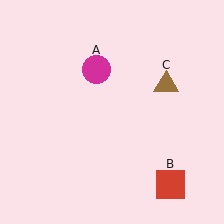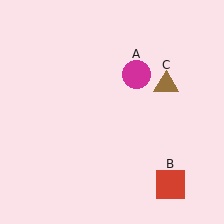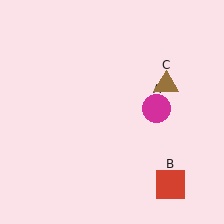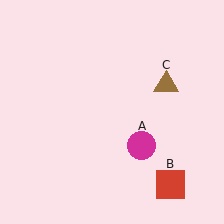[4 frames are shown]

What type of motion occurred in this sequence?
The magenta circle (object A) rotated clockwise around the center of the scene.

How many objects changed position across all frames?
1 object changed position: magenta circle (object A).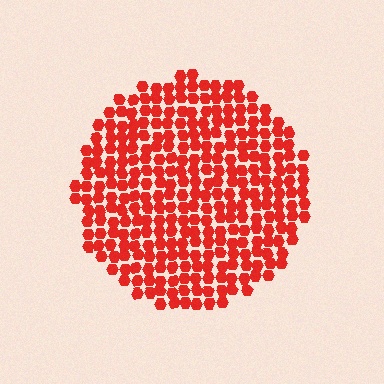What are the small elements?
The small elements are hexagons.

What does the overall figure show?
The overall figure shows a circle.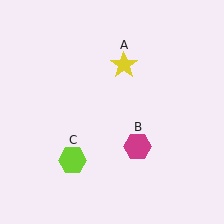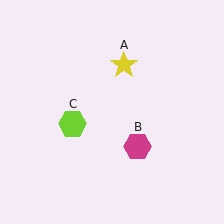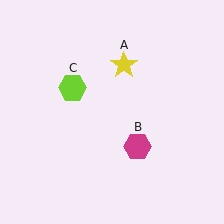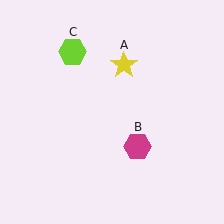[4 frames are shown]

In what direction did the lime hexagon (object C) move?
The lime hexagon (object C) moved up.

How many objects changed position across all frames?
1 object changed position: lime hexagon (object C).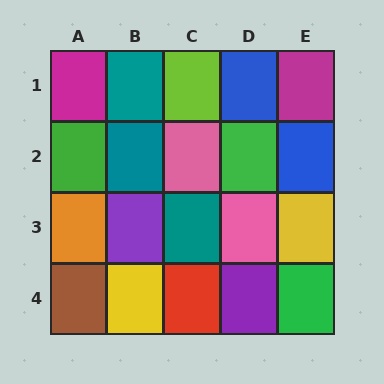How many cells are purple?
2 cells are purple.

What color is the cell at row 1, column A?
Magenta.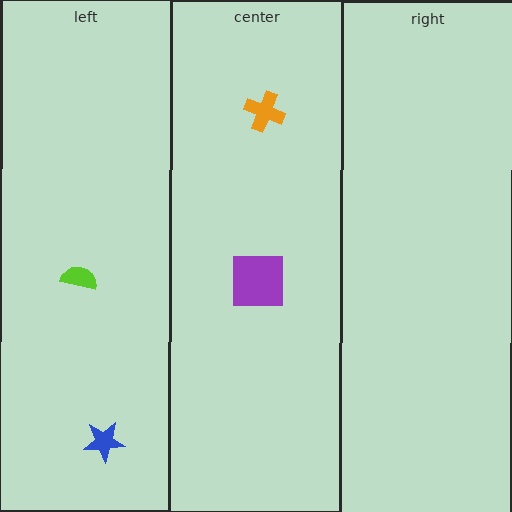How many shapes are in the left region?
2.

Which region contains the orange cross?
The center region.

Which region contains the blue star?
The left region.